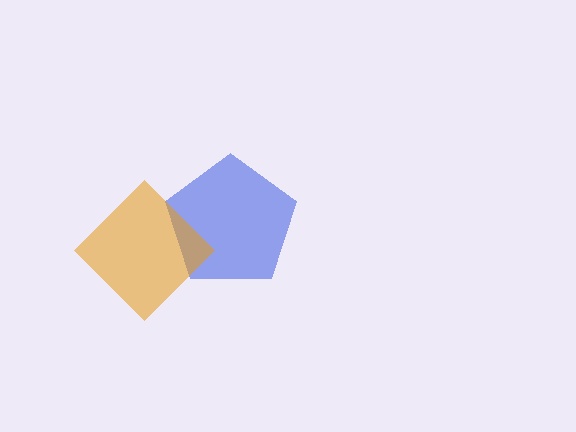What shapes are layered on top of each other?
The layered shapes are: a blue pentagon, an orange diamond.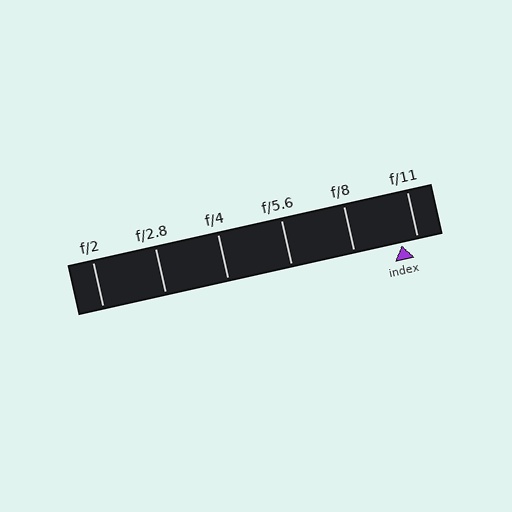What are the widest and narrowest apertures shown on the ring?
The widest aperture shown is f/2 and the narrowest is f/11.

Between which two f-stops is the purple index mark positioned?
The index mark is between f/8 and f/11.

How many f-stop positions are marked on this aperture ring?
There are 6 f-stop positions marked.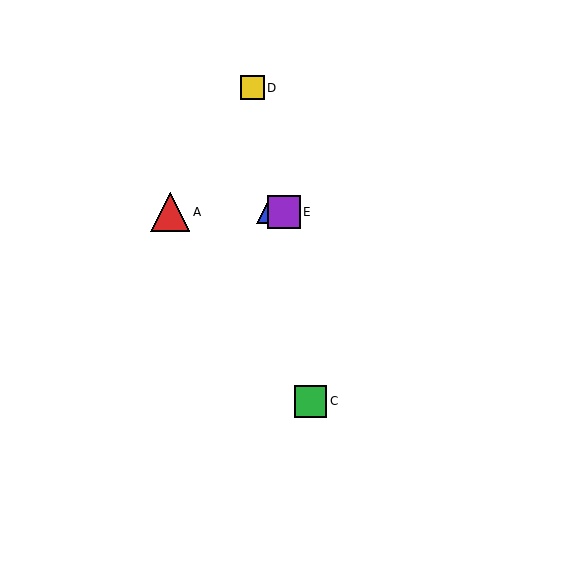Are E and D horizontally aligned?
No, E is at y≈212 and D is at y≈88.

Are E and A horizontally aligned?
Yes, both are at y≈212.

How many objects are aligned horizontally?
3 objects (A, B, E) are aligned horizontally.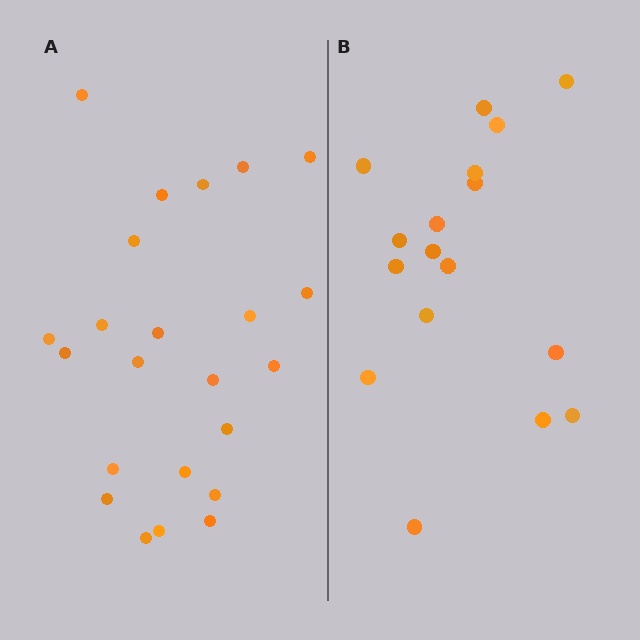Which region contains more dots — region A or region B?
Region A (the left region) has more dots.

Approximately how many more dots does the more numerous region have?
Region A has about 6 more dots than region B.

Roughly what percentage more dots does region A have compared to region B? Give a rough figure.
About 35% more.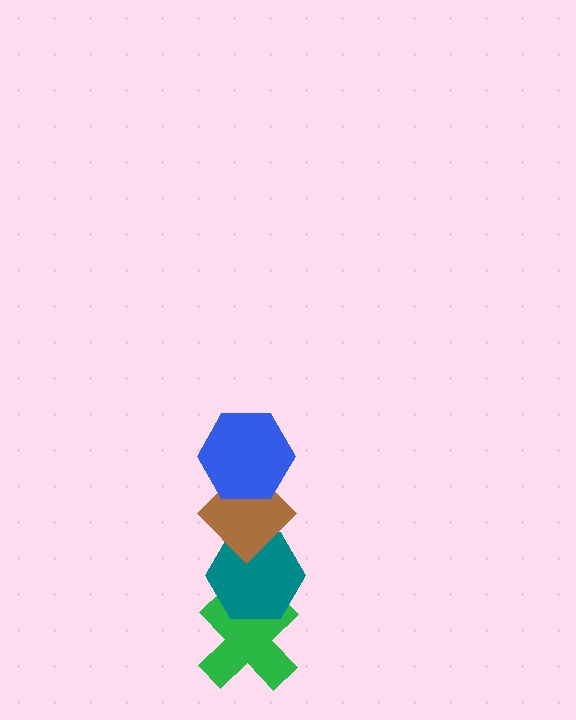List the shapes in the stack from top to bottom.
From top to bottom: the blue hexagon, the brown diamond, the teal hexagon, the green cross.